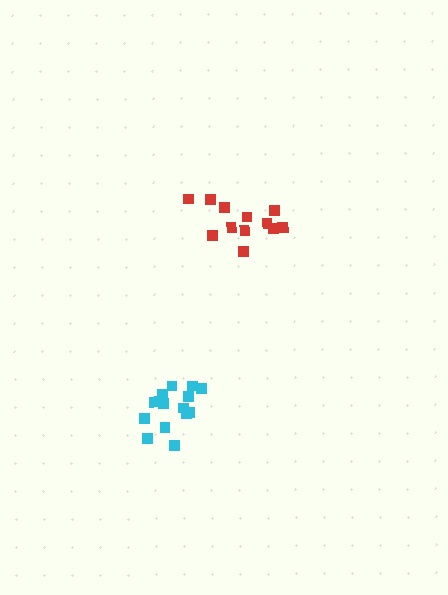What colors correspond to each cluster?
The clusters are colored: red, cyan.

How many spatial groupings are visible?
There are 2 spatial groupings.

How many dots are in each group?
Group 1: 12 dots, Group 2: 14 dots (26 total).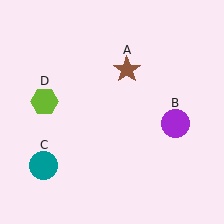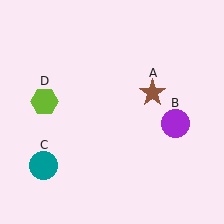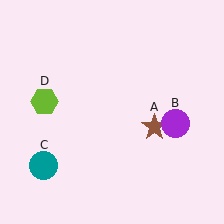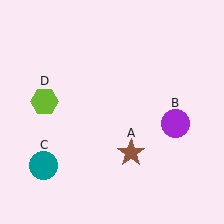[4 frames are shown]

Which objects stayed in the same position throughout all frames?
Purple circle (object B) and teal circle (object C) and lime hexagon (object D) remained stationary.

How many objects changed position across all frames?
1 object changed position: brown star (object A).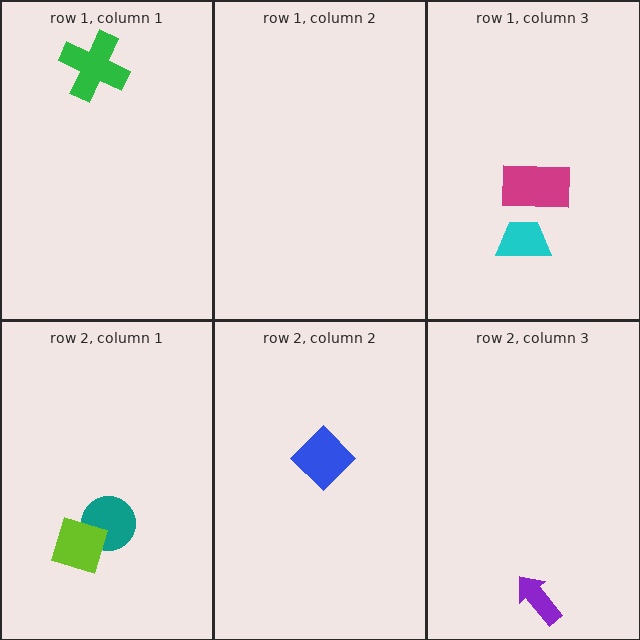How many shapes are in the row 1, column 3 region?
2.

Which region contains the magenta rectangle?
The row 1, column 3 region.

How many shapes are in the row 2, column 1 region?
2.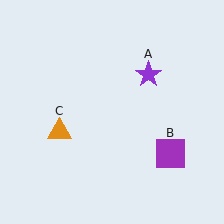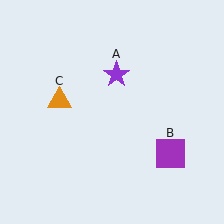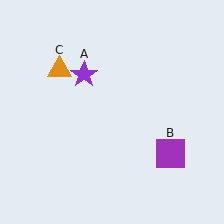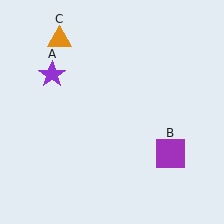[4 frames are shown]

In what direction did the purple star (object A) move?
The purple star (object A) moved left.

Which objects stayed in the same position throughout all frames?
Purple square (object B) remained stationary.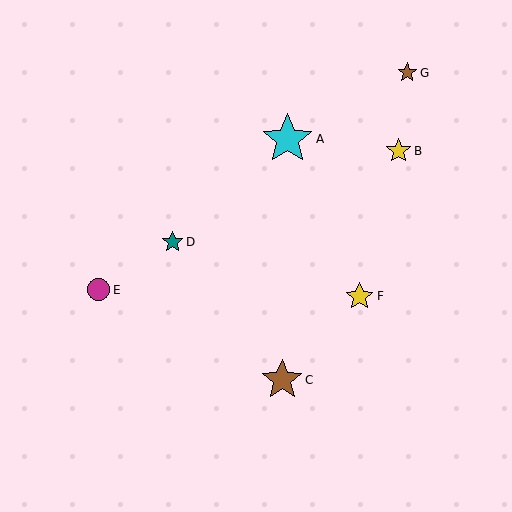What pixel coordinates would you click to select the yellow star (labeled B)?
Click at (398, 151) to select the yellow star B.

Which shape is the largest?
The cyan star (labeled A) is the largest.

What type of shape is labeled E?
Shape E is a magenta circle.